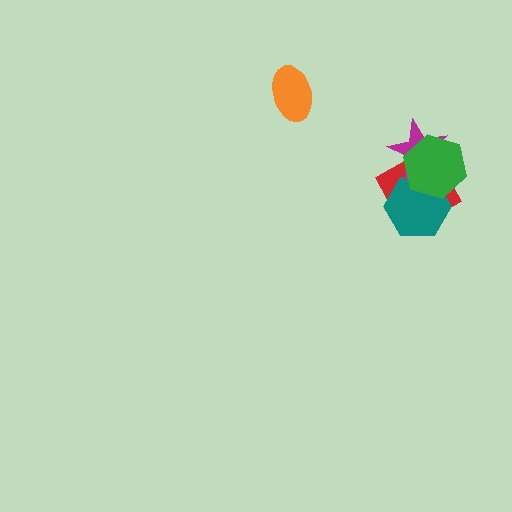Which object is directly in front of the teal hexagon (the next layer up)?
The magenta star is directly in front of the teal hexagon.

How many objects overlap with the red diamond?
3 objects overlap with the red diamond.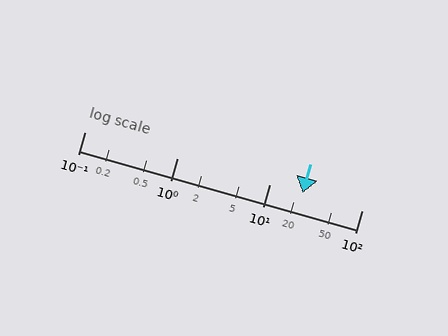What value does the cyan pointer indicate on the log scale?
The pointer indicates approximately 23.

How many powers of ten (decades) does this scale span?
The scale spans 3 decades, from 0.1 to 100.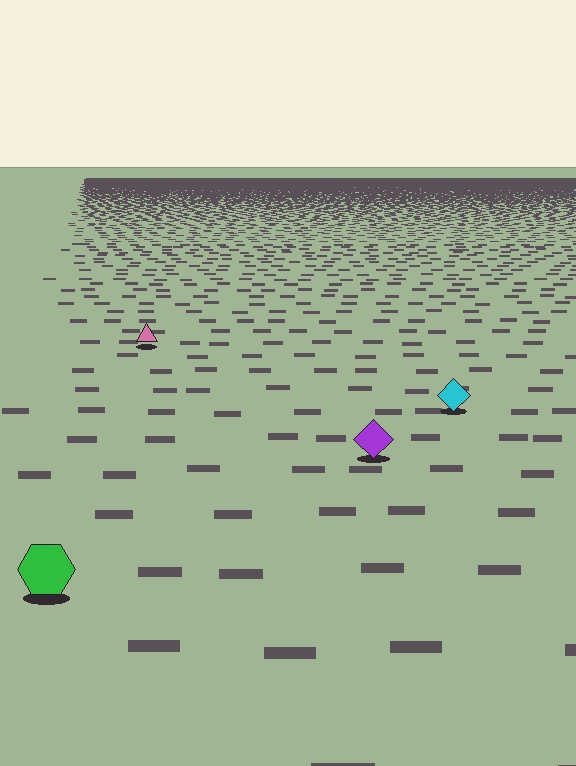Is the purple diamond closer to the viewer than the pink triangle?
Yes. The purple diamond is closer — you can tell from the texture gradient: the ground texture is coarser near it.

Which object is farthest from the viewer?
The pink triangle is farthest from the viewer. It appears smaller and the ground texture around it is denser.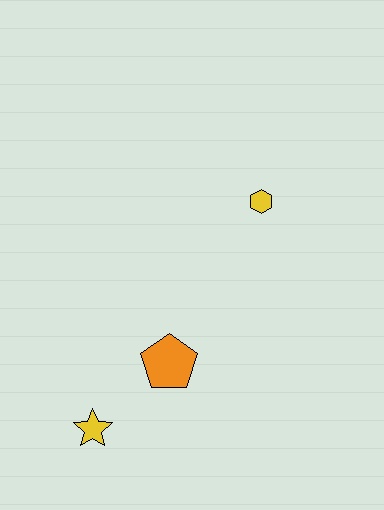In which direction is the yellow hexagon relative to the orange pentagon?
The yellow hexagon is above the orange pentagon.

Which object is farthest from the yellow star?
The yellow hexagon is farthest from the yellow star.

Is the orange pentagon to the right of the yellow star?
Yes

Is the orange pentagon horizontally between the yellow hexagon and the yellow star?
Yes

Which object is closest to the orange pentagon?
The yellow star is closest to the orange pentagon.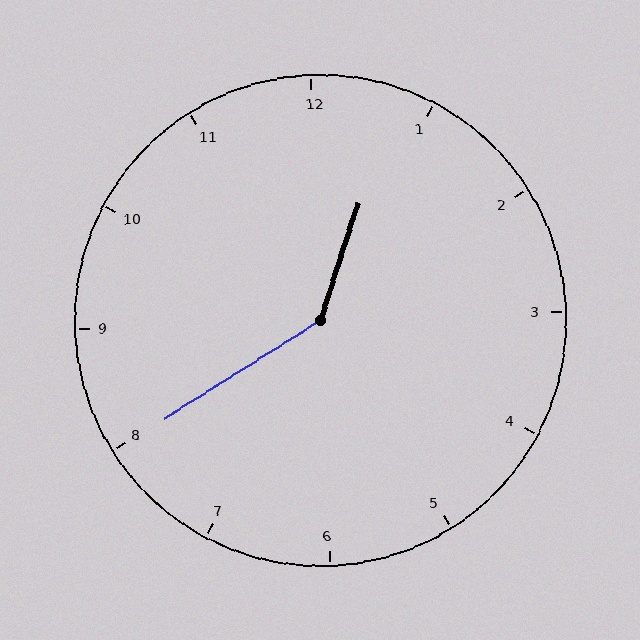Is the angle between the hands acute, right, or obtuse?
It is obtuse.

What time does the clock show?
12:40.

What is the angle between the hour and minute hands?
Approximately 140 degrees.